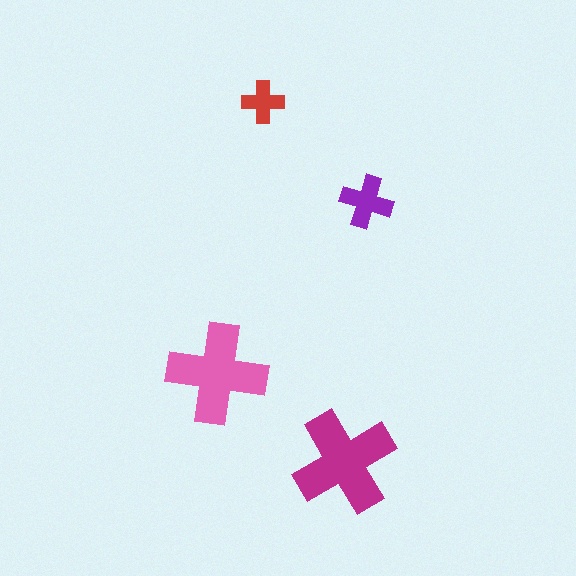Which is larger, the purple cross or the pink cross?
The pink one.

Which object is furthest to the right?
The purple cross is rightmost.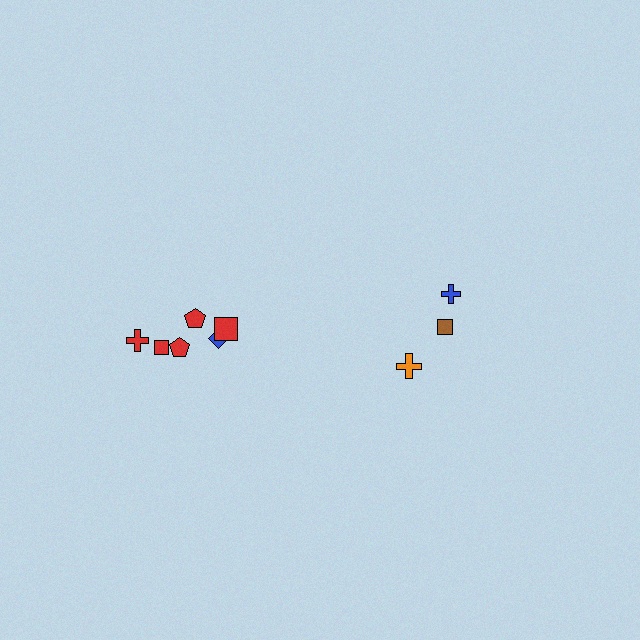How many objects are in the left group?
There are 6 objects.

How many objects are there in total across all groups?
There are 9 objects.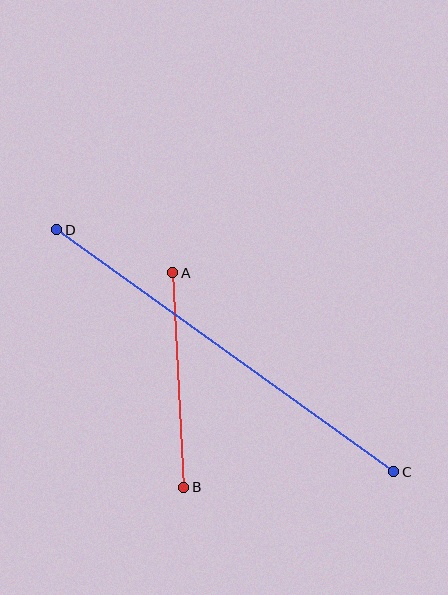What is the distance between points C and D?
The distance is approximately 415 pixels.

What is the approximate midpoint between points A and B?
The midpoint is at approximately (178, 380) pixels.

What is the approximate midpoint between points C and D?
The midpoint is at approximately (225, 351) pixels.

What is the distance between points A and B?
The distance is approximately 215 pixels.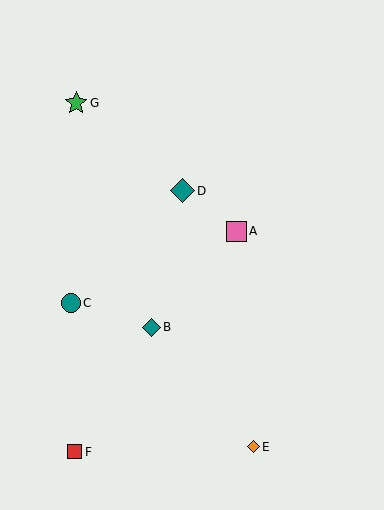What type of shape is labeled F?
Shape F is a red square.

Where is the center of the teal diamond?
The center of the teal diamond is at (151, 327).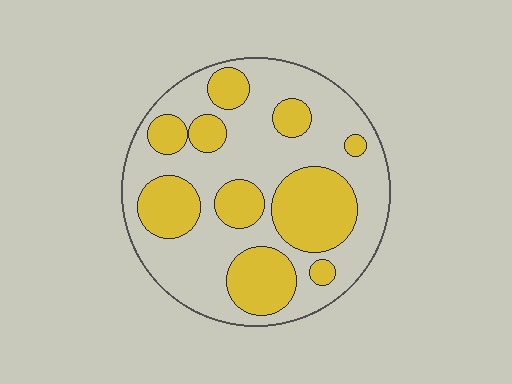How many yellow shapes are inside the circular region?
10.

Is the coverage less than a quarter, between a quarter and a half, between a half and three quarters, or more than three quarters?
Between a quarter and a half.